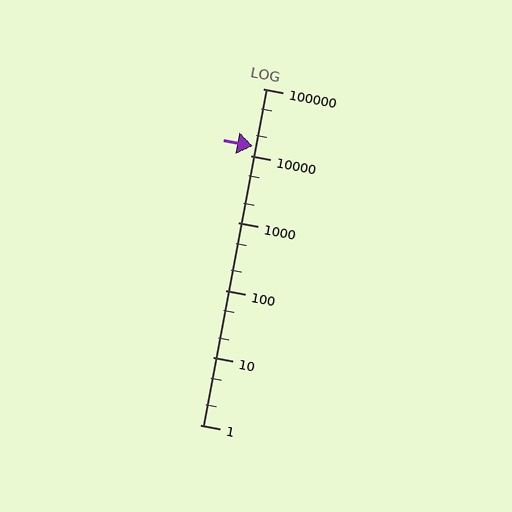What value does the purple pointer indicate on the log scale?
The pointer indicates approximately 14000.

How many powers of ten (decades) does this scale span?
The scale spans 5 decades, from 1 to 100000.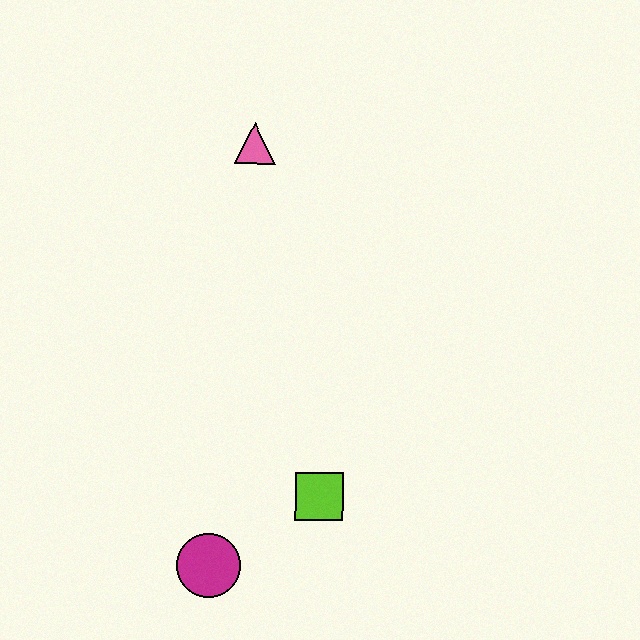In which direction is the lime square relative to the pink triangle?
The lime square is below the pink triangle.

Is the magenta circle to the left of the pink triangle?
Yes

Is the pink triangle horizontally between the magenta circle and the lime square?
Yes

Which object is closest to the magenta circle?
The lime square is closest to the magenta circle.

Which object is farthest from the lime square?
The pink triangle is farthest from the lime square.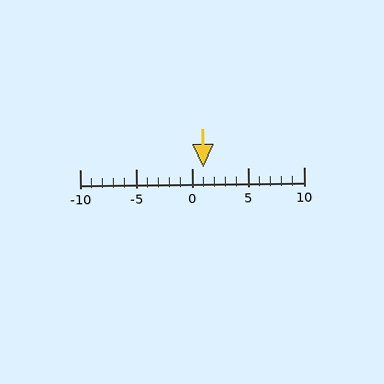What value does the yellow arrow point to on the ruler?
The yellow arrow points to approximately 1.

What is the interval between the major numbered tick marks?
The major tick marks are spaced 5 units apart.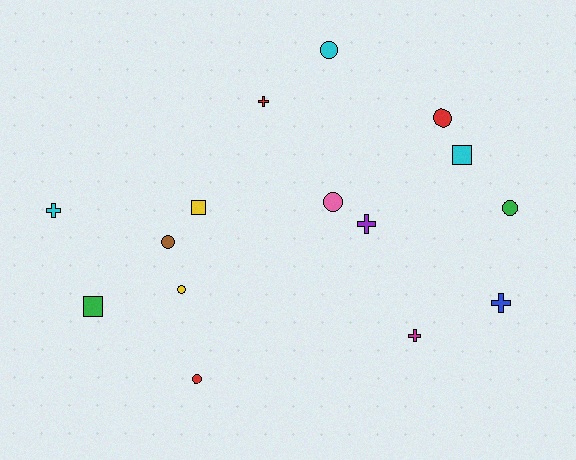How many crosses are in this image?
There are 5 crosses.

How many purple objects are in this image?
There is 1 purple object.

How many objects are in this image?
There are 15 objects.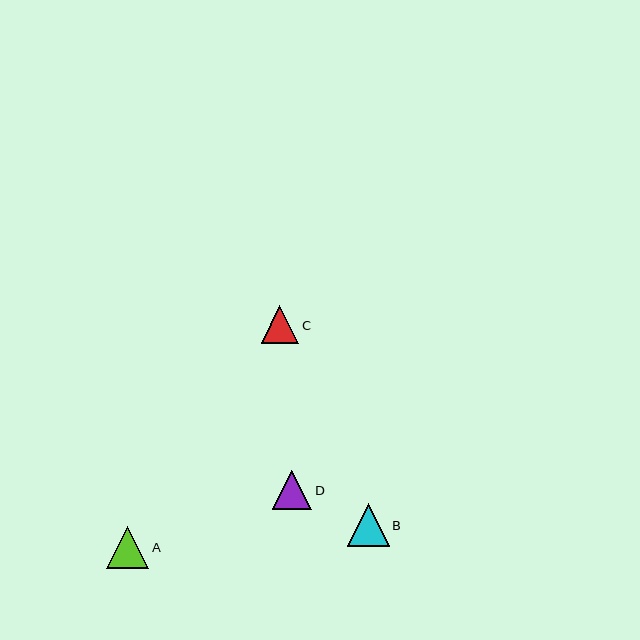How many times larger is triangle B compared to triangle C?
Triangle B is approximately 1.1 times the size of triangle C.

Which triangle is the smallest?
Triangle C is the smallest with a size of approximately 38 pixels.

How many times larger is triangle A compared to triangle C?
Triangle A is approximately 1.1 times the size of triangle C.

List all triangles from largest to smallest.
From largest to smallest: B, A, D, C.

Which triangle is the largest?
Triangle B is the largest with a size of approximately 42 pixels.